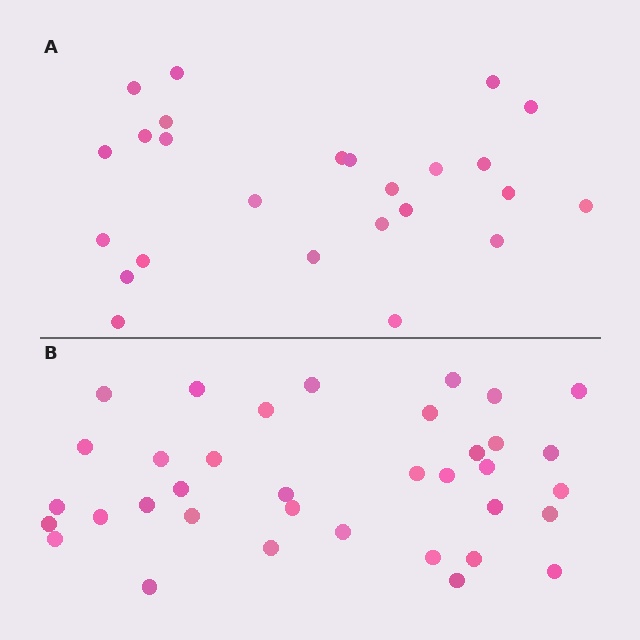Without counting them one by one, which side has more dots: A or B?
Region B (the bottom region) has more dots.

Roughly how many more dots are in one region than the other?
Region B has roughly 12 or so more dots than region A.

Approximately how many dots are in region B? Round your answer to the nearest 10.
About 40 dots. (The exact count is 36, which rounds to 40.)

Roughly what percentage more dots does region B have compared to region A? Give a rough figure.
About 45% more.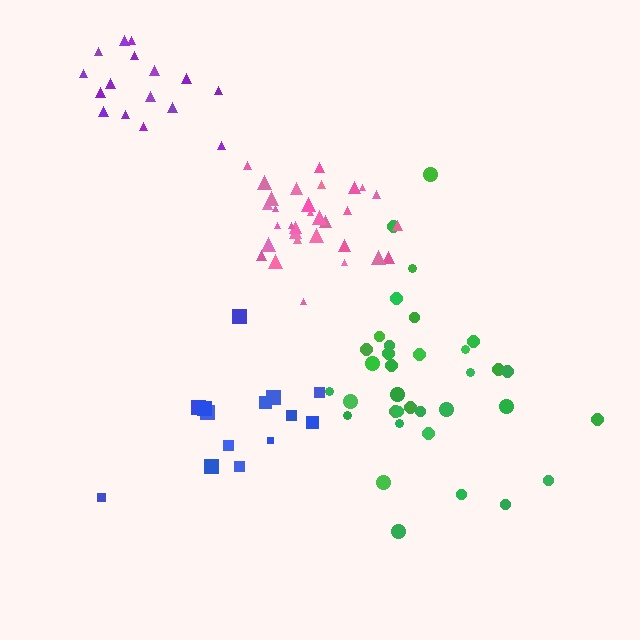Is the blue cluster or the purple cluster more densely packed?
Purple.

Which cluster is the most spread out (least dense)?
Blue.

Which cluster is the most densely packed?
Pink.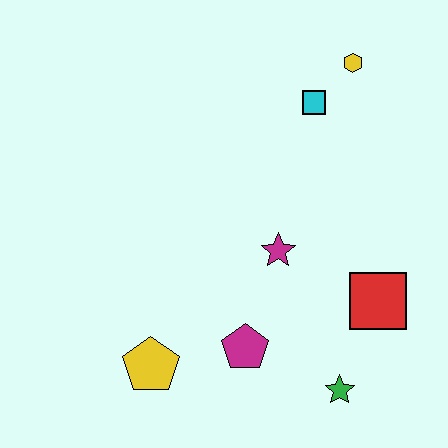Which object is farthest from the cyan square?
The yellow pentagon is farthest from the cyan square.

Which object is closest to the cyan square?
The yellow hexagon is closest to the cyan square.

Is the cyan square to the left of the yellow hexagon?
Yes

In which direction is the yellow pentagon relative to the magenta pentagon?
The yellow pentagon is to the left of the magenta pentagon.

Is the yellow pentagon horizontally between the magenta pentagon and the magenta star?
No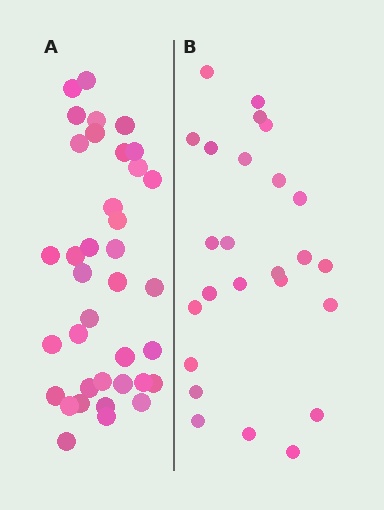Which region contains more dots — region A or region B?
Region A (the left region) has more dots.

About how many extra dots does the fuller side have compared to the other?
Region A has roughly 12 or so more dots than region B.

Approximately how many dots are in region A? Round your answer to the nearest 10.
About 40 dots. (The exact count is 37, which rounds to 40.)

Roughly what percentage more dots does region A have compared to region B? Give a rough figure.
About 50% more.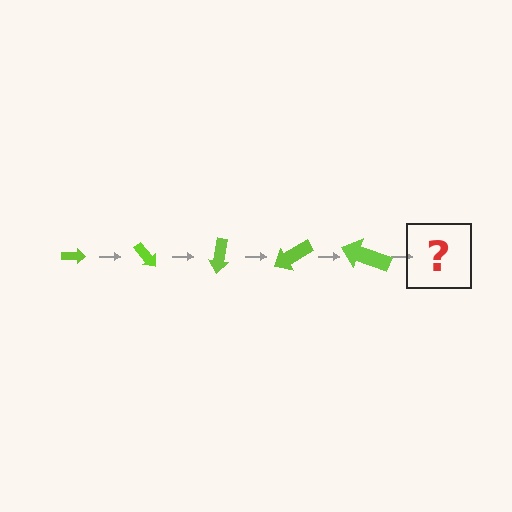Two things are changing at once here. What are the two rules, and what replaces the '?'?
The two rules are that the arrow grows larger each step and it rotates 50 degrees each step. The '?' should be an arrow, larger than the previous one and rotated 250 degrees from the start.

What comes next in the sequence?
The next element should be an arrow, larger than the previous one and rotated 250 degrees from the start.